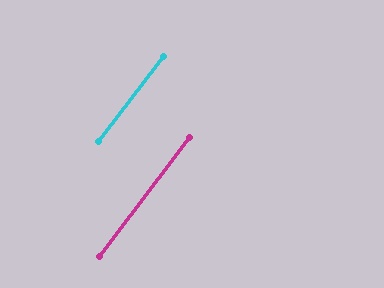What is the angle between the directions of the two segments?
Approximately 0 degrees.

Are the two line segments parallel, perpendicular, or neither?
Parallel — their directions differ by only 0.5°.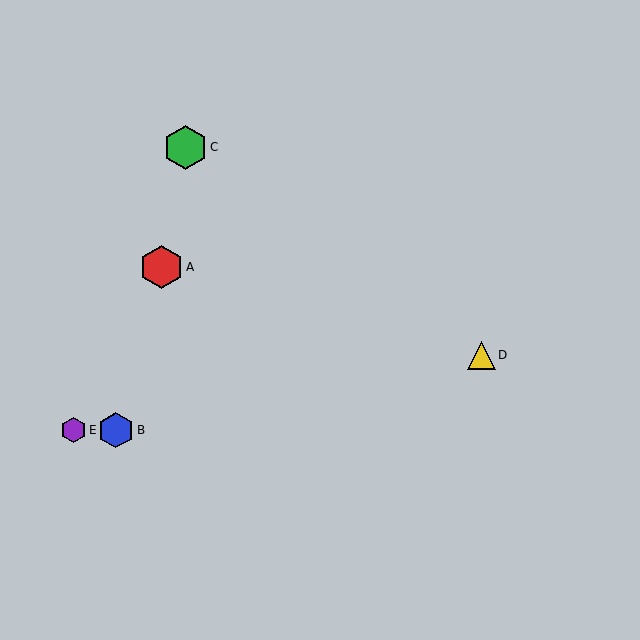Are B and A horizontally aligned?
No, B is at y≈430 and A is at y≈267.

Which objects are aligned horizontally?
Objects B, E are aligned horizontally.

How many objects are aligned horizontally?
2 objects (B, E) are aligned horizontally.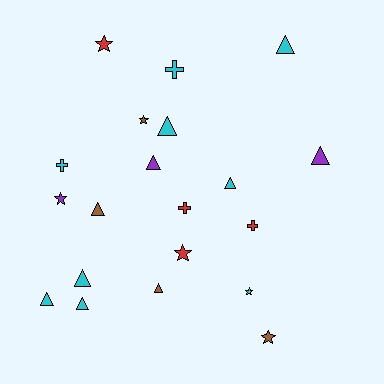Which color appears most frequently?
Cyan, with 9 objects.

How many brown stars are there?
There are 2 brown stars.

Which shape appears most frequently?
Triangle, with 10 objects.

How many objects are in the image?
There are 20 objects.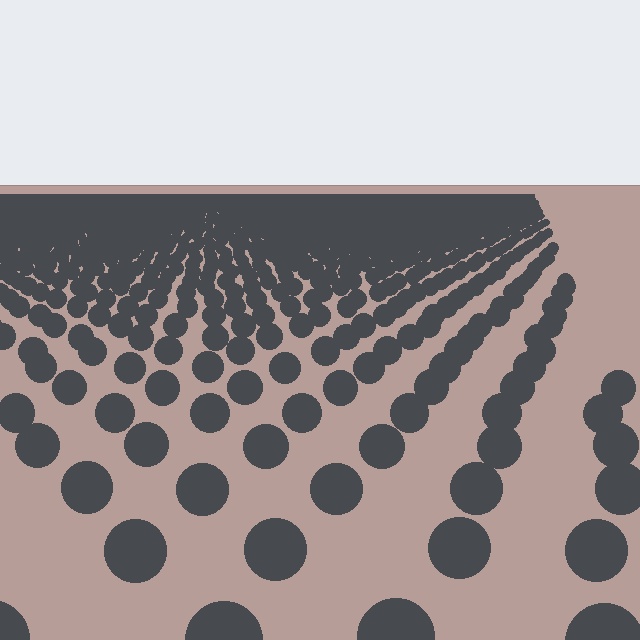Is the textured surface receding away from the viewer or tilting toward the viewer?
The surface is receding away from the viewer. Texture elements get smaller and denser toward the top.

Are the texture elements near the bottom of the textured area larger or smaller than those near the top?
Larger. Near the bottom, elements are closer to the viewer and appear at a bigger on-screen size.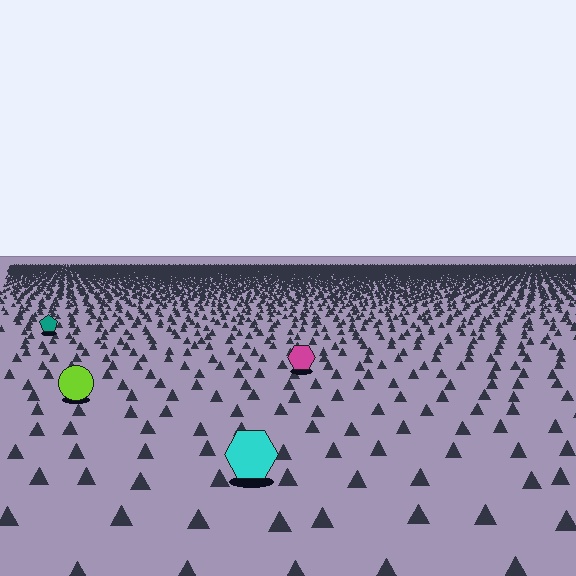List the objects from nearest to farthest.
From nearest to farthest: the cyan hexagon, the lime circle, the magenta hexagon, the teal pentagon.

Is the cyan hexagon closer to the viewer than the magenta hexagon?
Yes. The cyan hexagon is closer — you can tell from the texture gradient: the ground texture is coarser near it.